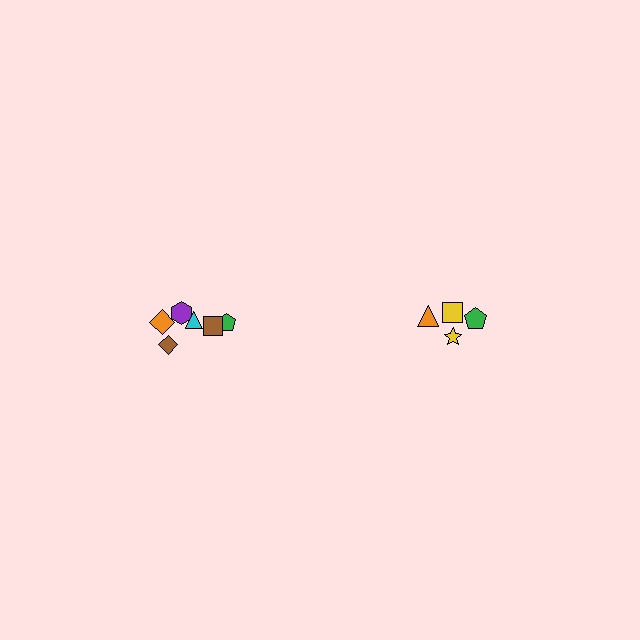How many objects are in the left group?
There are 6 objects.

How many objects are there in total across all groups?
There are 10 objects.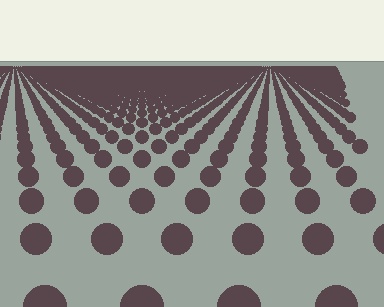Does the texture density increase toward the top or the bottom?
Density increases toward the top.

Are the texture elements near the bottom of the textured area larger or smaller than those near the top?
Larger. Near the bottom, elements are closer to the viewer and appear at a bigger on-screen size.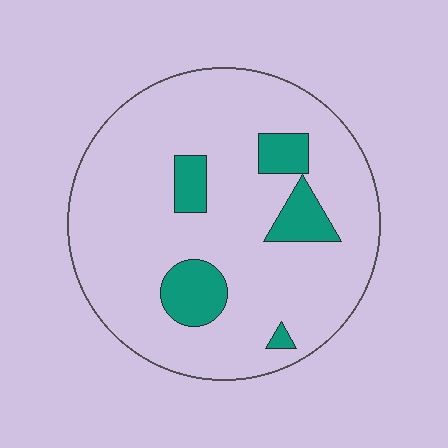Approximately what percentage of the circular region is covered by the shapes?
Approximately 15%.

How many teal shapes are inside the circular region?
5.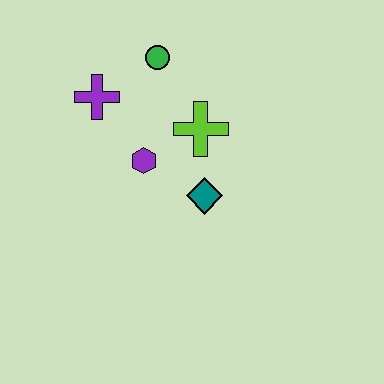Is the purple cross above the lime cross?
Yes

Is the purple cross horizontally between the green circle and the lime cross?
No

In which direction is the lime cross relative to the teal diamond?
The lime cross is above the teal diamond.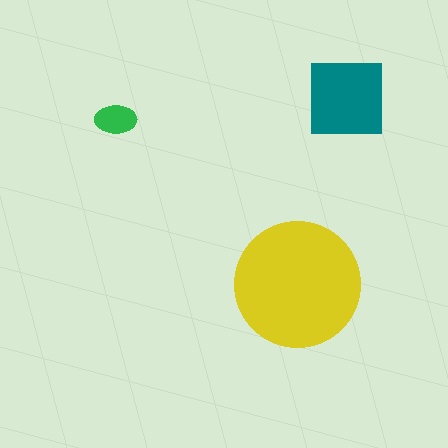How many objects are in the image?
There are 3 objects in the image.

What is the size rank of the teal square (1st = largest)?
2nd.